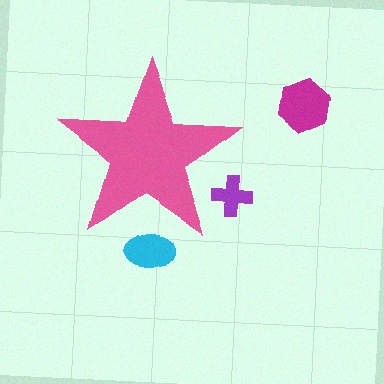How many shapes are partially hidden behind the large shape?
2 shapes are partially hidden.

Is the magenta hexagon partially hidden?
No, the magenta hexagon is fully visible.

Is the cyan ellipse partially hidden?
Yes, the cyan ellipse is partially hidden behind the pink star.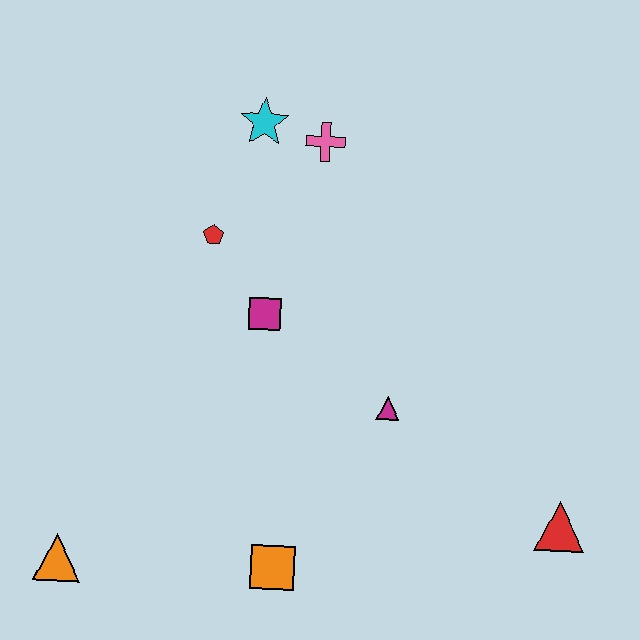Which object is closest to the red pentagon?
The magenta square is closest to the red pentagon.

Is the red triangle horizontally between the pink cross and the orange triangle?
No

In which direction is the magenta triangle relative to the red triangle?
The magenta triangle is to the left of the red triangle.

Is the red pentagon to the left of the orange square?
Yes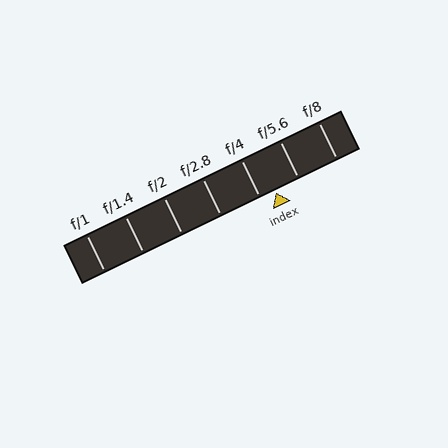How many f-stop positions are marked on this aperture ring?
There are 7 f-stop positions marked.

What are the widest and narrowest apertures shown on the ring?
The widest aperture shown is f/1 and the narrowest is f/8.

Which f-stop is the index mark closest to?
The index mark is closest to f/4.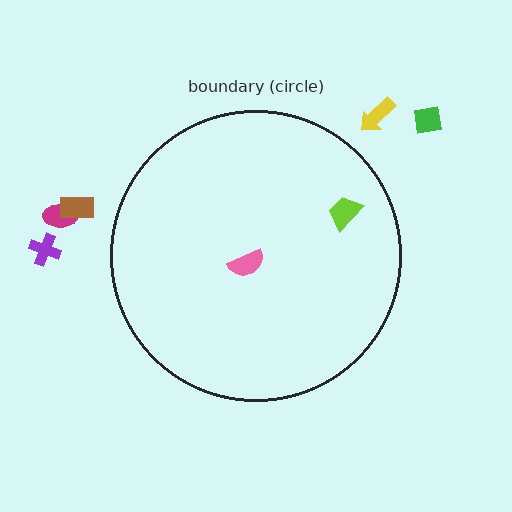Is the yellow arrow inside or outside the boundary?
Outside.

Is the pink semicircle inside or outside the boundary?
Inside.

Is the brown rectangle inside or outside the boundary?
Outside.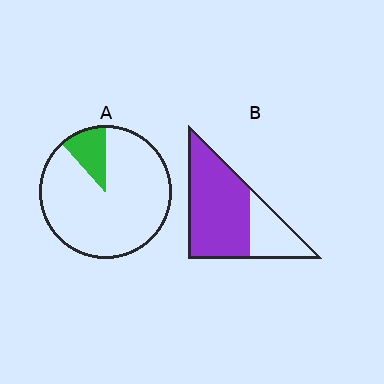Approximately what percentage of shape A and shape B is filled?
A is approximately 10% and B is approximately 70%.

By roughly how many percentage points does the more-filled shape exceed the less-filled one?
By roughly 60 percentage points (B over A).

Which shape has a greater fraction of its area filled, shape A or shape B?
Shape B.